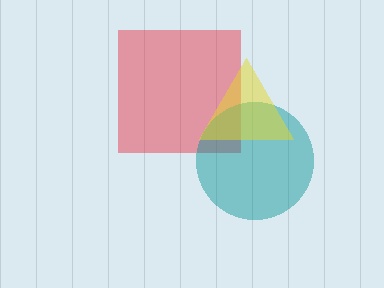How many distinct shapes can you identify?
There are 3 distinct shapes: a red square, a teal circle, a yellow triangle.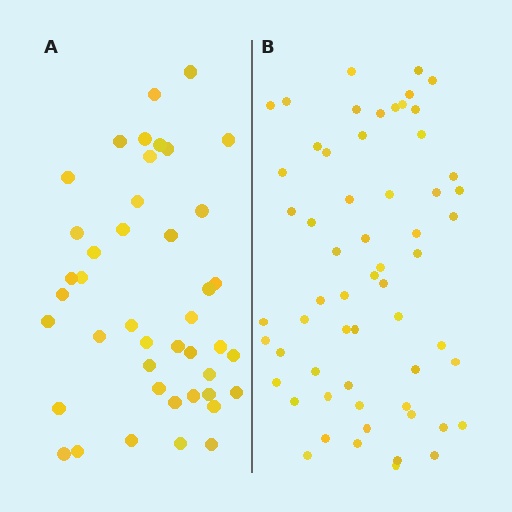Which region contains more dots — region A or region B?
Region B (the right region) has more dots.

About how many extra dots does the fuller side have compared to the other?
Region B has approximately 15 more dots than region A.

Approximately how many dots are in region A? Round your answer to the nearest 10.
About 40 dots. (The exact count is 43, which rounds to 40.)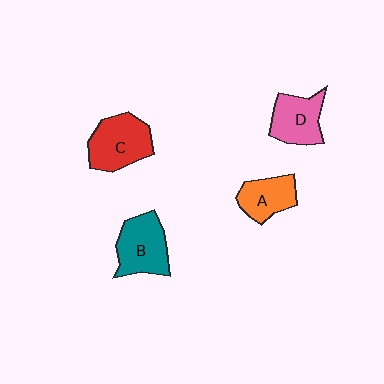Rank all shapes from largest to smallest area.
From largest to smallest: C (red), B (teal), D (pink), A (orange).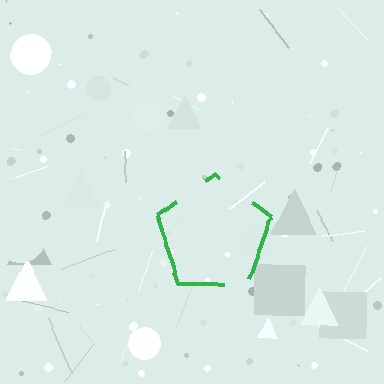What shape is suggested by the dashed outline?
The dashed outline suggests a pentagon.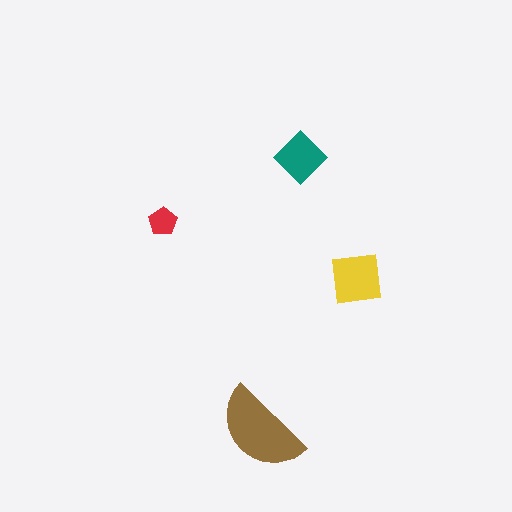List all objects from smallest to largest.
The red pentagon, the teal diamond, the yellow square, the brown semicircle.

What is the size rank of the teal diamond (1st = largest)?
3rd.